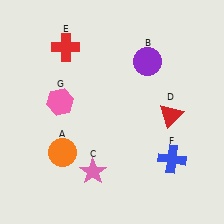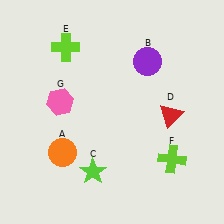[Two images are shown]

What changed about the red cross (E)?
In Image 1, E is red. In Image 2, it changed to lime.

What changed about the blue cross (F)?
In Image 1, F is blue. In Image 2, it changed to lime.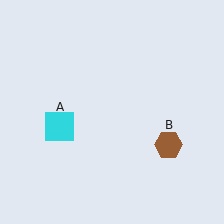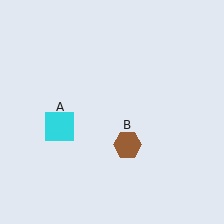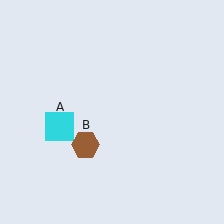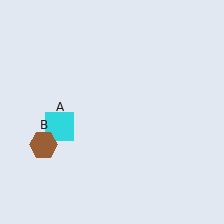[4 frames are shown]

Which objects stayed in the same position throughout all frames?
Cyan square (object A) remained stationary.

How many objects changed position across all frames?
1 object changed position: brown hexagon (object B).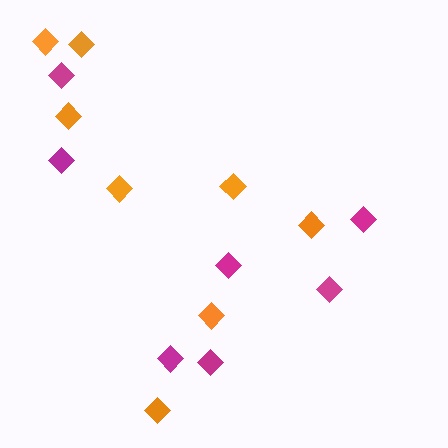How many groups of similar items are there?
There are 2 groups: one group of magenta diamonds (7) and one group of orange diamonds (8).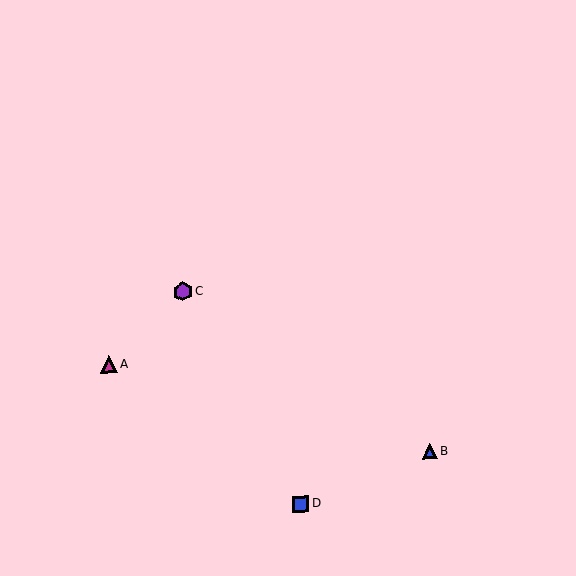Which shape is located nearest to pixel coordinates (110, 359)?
The magenta triangle (labeled A) at (109, 364) is nearest to that location.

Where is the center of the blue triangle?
The center of the blue triangle is at (430, 452).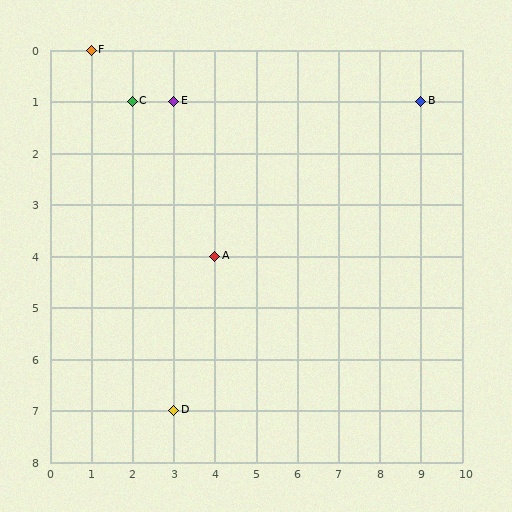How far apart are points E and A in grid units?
Points E and A are 1 column and 3 rows apart (about 3.2 grid units diagonally).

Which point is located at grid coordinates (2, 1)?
Point C is at (2, 1).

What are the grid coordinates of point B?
Point B is at grid coordinates (9, 1).